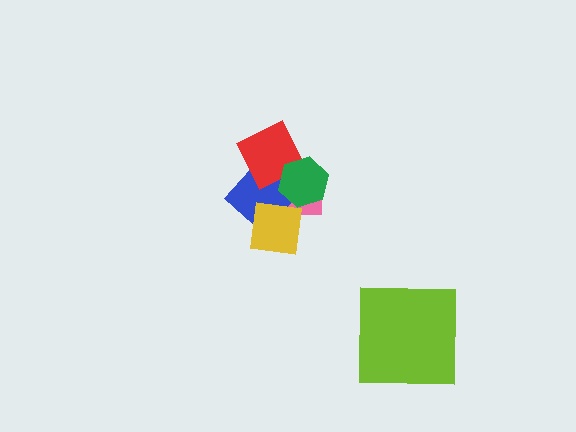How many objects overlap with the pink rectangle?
4 objects overlap with the pink rectangle.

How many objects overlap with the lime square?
0 objects overlap with the lime square.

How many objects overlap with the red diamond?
3 objects overlap with the red diamond.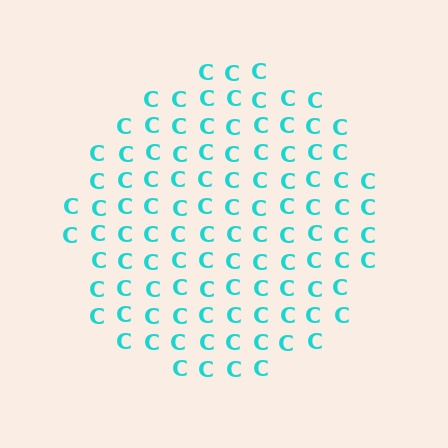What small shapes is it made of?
It is made of small letter C's.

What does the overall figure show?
The overall figure shows a circle.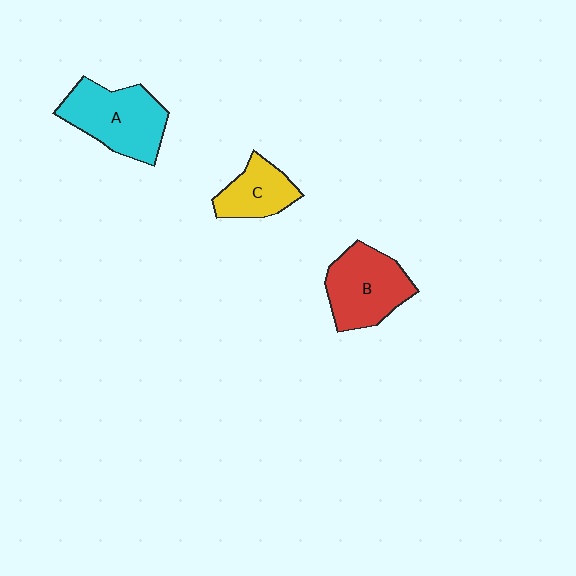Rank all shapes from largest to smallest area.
From largest to smallest: A (cyan), B (red), C (yellow).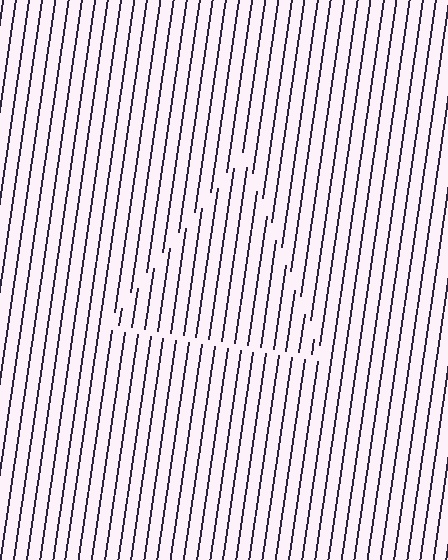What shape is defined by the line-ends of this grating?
An illusory triangle. The interior of the shape contains the same grating, shifted by half a period — the contour is defined by the phase discontinuity where line-ends from the inner and outer gratings abut.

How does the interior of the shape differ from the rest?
The interior of the shape contains the same grating, shifted by half a period — the contour is defined by the phase discontinuity where line-ends from the inner and outer gratings abut.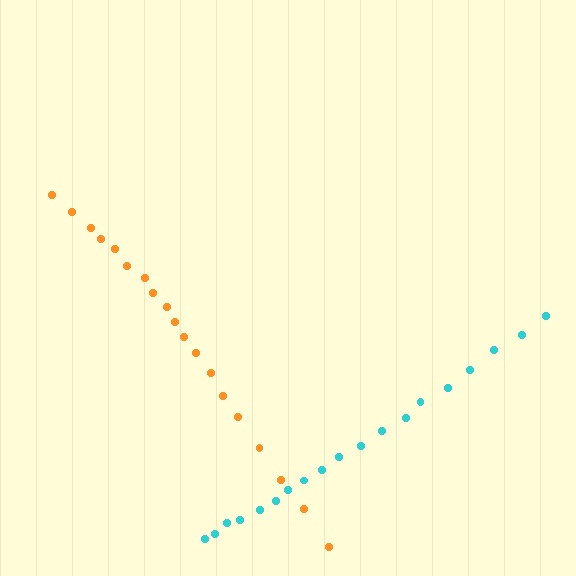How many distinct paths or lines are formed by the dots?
There are 2 distinct paths.